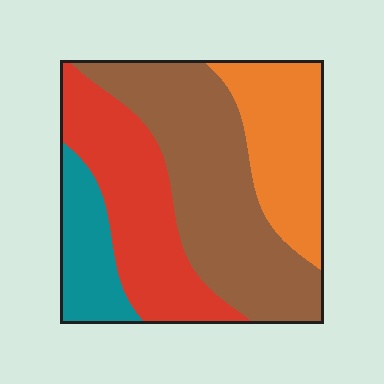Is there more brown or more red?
Brown.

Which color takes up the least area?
Teal, at roughly 15%.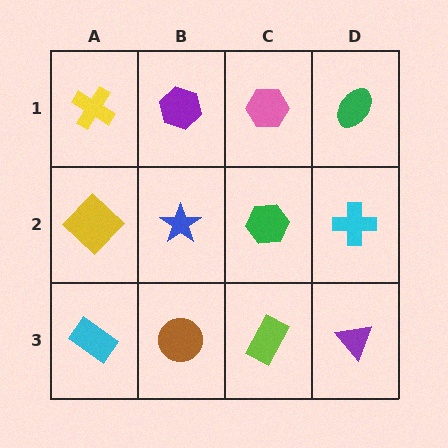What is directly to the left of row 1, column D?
A pink hexagon.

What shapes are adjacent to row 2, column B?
A purple hexagon (row 1, column B), a brown circle (row 3, column B), a yellow diamond (row 2, column A), a green hexagon (row 2, column C).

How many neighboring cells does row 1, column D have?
2.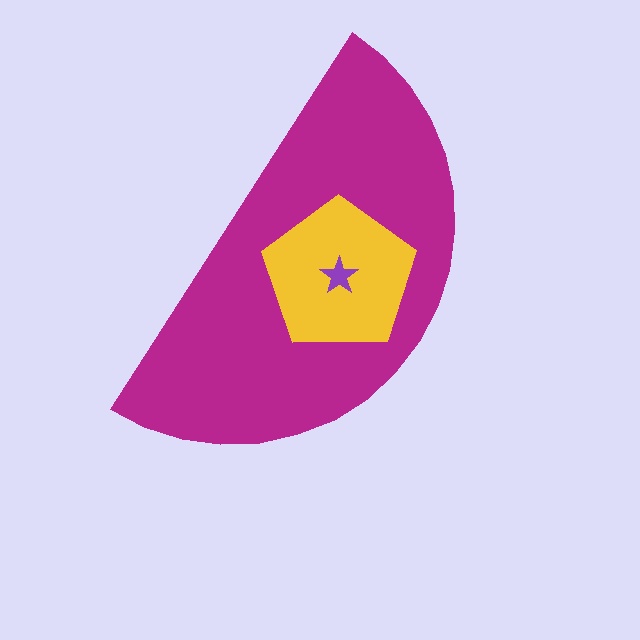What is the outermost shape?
The magenta semicircle.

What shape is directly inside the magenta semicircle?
The yellow pentagon.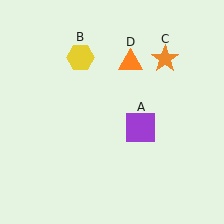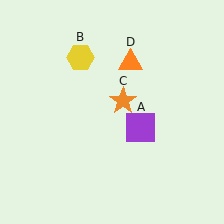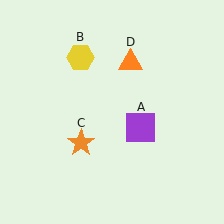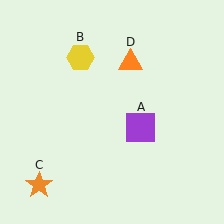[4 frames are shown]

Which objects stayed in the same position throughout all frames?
Purple square (object A) and yellow hexagon (object B) and orange triangle (object D) remained stationary.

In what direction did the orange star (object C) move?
The orange star (object C) moved down and to the left.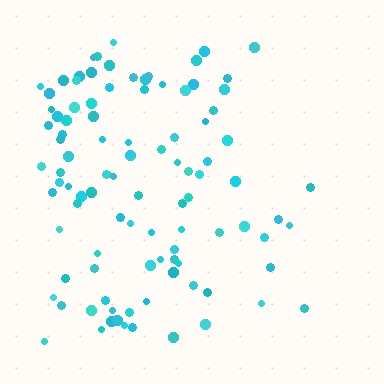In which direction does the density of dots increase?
From right to left, with the left side densest.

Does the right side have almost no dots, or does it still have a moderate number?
Still a moderate number, just noticeably fewer than the left.